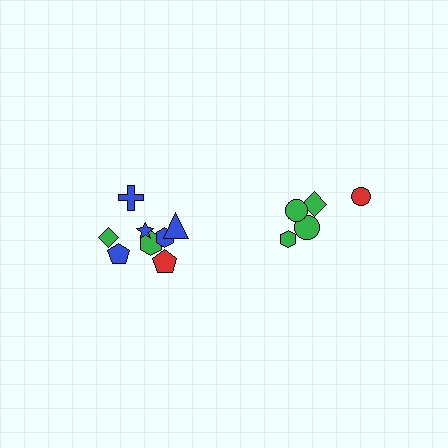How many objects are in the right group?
There are 5 objects.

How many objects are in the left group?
There are 8 objects.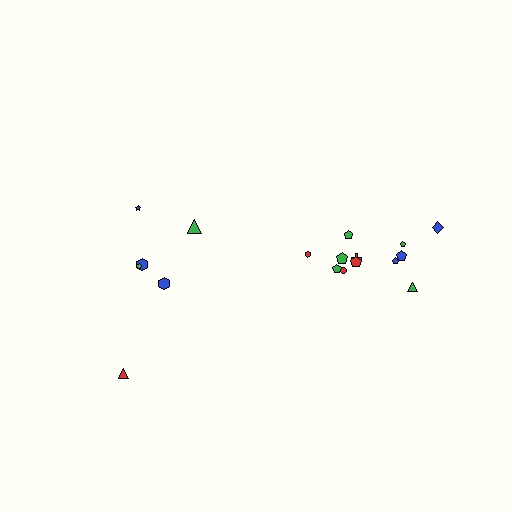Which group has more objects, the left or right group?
The right group.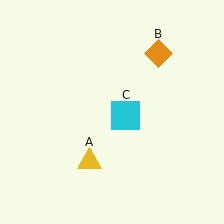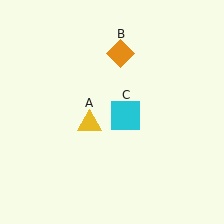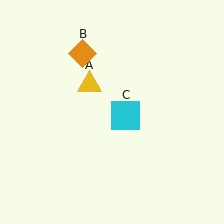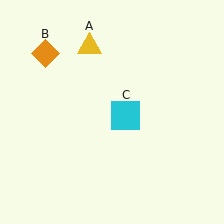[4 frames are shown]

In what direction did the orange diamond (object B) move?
The orange diamond (object B) moved left.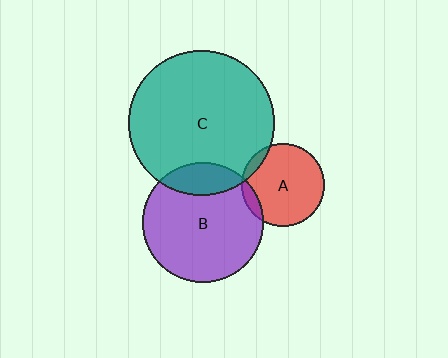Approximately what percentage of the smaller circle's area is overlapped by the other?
Approximately 15%.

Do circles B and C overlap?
Yes.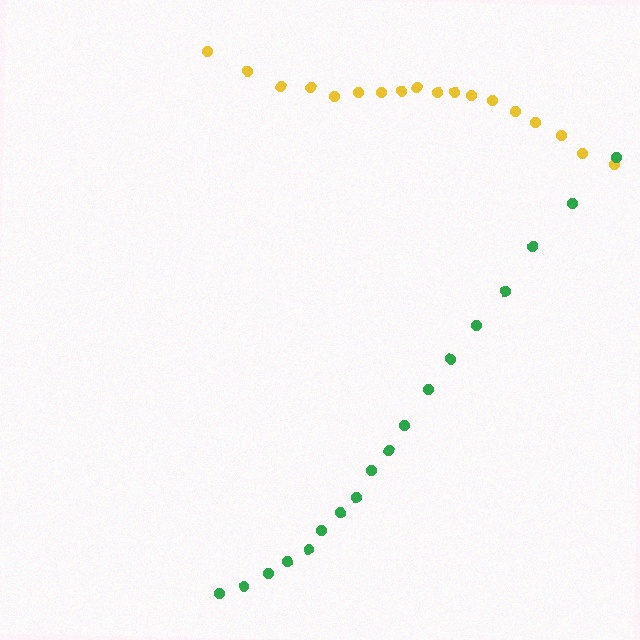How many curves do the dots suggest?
There are 2 distinct paths.